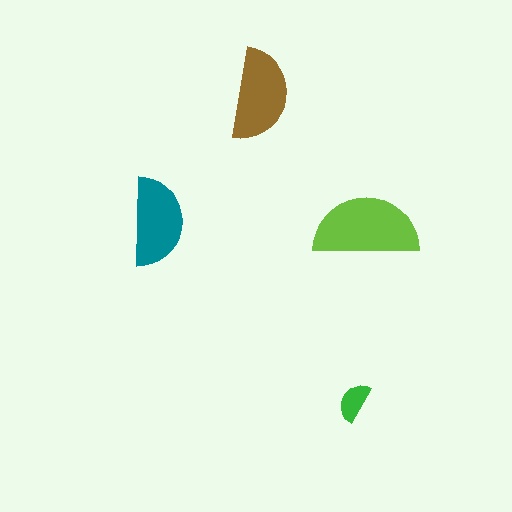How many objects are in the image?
There are 4 objects in the image.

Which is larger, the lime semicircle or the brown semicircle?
The lime one.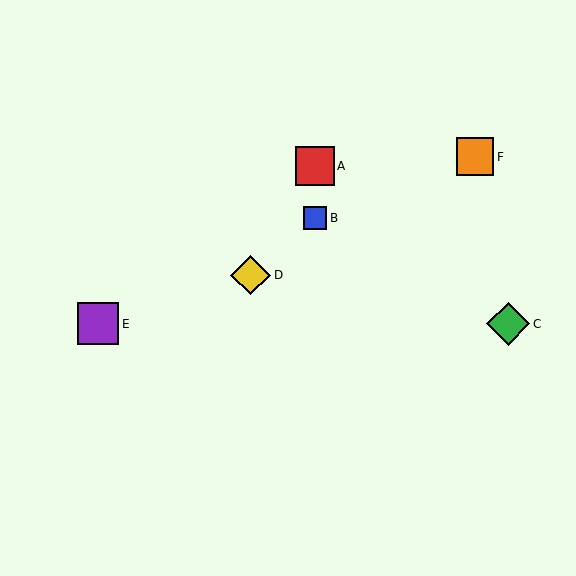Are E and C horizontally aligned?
Yes, both are at y≈324.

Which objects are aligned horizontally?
Objects C, E are aligned horizontally.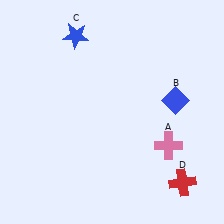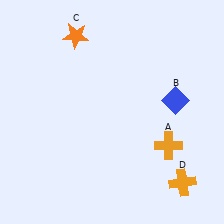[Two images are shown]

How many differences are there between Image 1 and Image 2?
There are 3 differences between the two images.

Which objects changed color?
A changed from pink to orange. C changed from blue to orange. D changed from red to orange.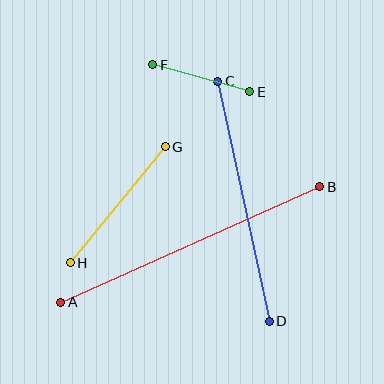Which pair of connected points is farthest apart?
Points A and B are farthest apart.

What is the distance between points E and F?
The distance is approximately 101 pixels.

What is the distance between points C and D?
The distance is approximately 245 pixels.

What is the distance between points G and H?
The distance is approximately 150 pixels.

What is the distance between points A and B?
The distance is approximately 283 pixels.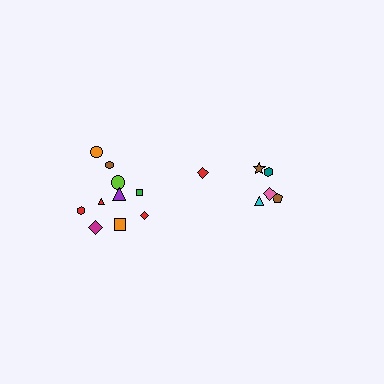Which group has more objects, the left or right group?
The left group.